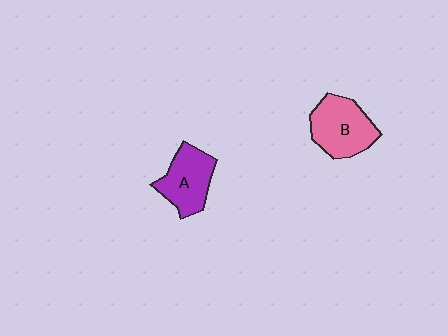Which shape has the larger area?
Shape B (pink).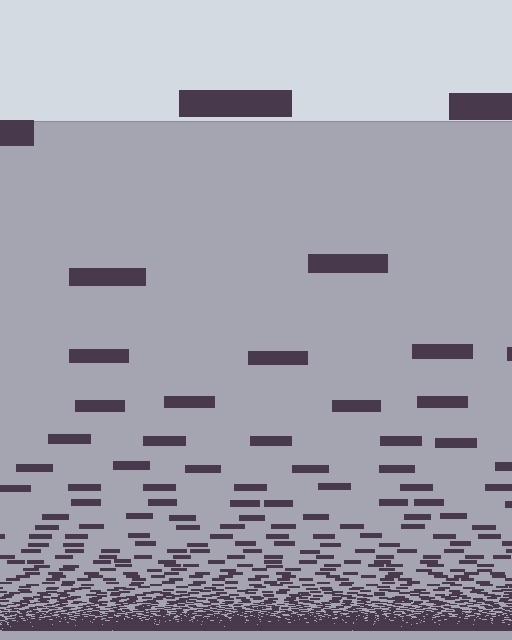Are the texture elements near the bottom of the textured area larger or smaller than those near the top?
Smaller. The gradient is inverted — elements near the bottom are smaller and denser.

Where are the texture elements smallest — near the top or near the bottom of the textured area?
Near the bottom.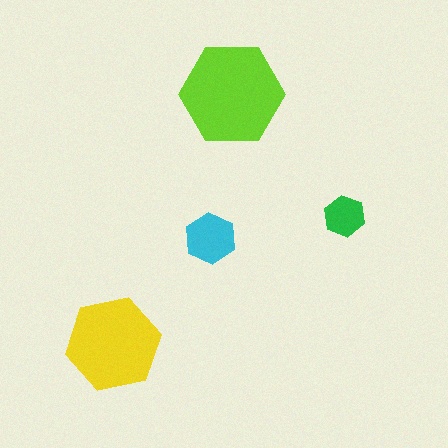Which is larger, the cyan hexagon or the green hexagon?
The cyan one.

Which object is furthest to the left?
The yellow hexagon is leftmost.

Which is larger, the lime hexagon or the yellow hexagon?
The lime one.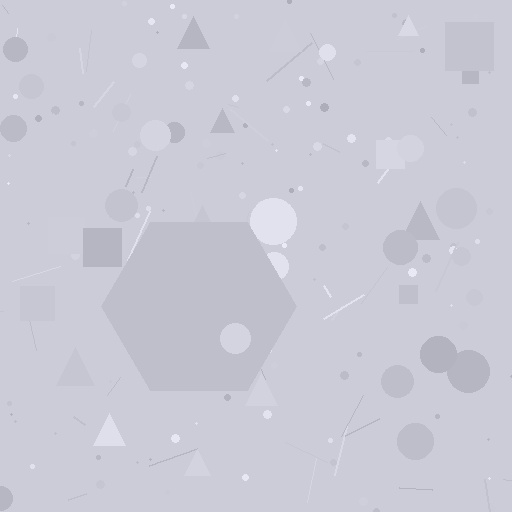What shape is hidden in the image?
A hexagon is hidden in the image.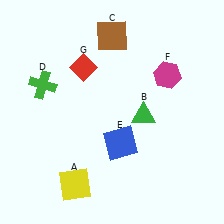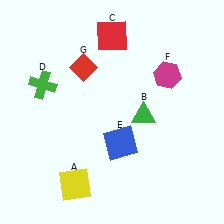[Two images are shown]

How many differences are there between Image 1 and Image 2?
There is 1 difference between the two images.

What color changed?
The square (C) changed from brown in Image 1 to red in Image 2.